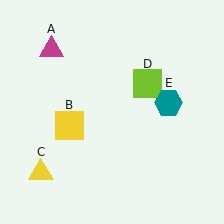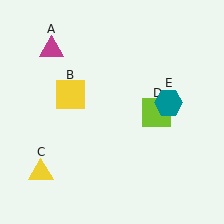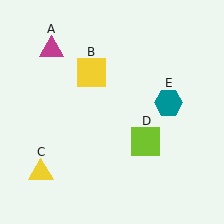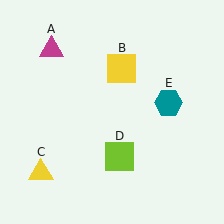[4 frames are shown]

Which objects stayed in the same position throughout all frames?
Magenta triangle (object A) and yellow triangle (object C) and teal hexagon (object E) remained stationary.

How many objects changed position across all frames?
2 objects changed position: yellow square (object B), lime square (object D).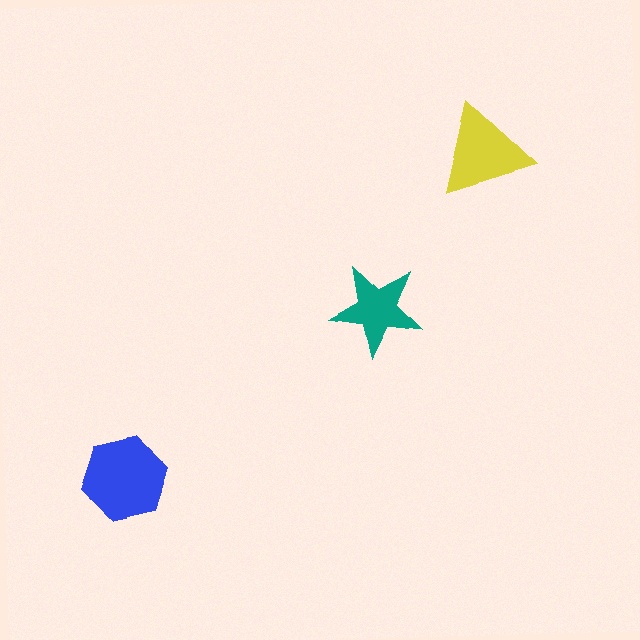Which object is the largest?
The blue hexagon.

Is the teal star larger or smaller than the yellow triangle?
Smaller.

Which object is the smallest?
The teal star.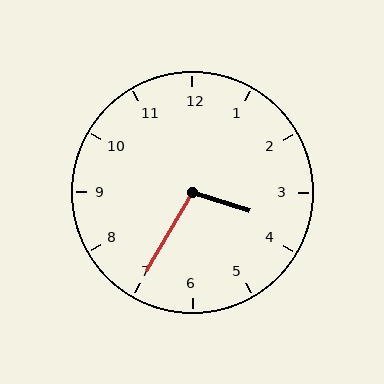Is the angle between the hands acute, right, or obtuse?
It is obtuse.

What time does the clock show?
3:35.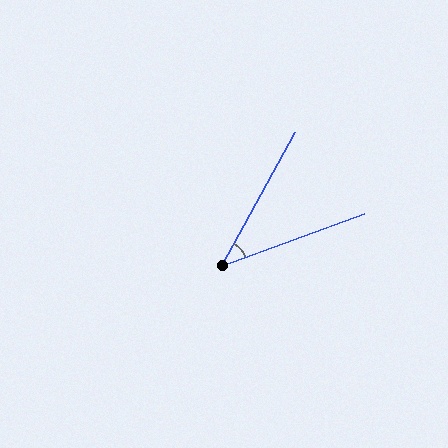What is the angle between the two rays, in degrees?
Approximately 41 degrees.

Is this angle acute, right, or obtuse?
It is acute.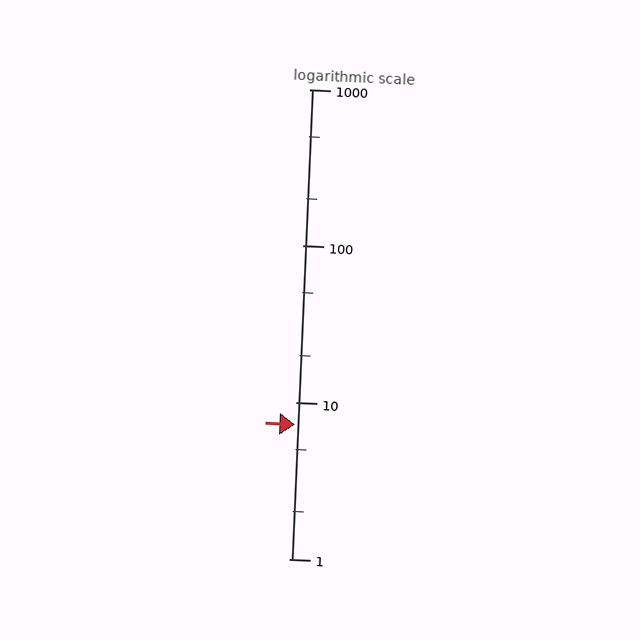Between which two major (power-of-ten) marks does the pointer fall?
The pointer is between 1 and 10.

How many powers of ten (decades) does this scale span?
The scale spans 3 decades, from 1 to 1000.